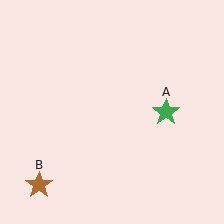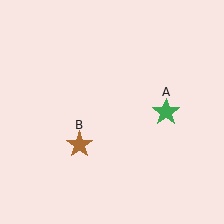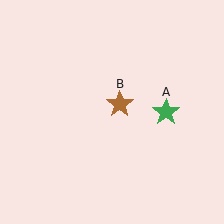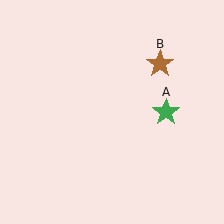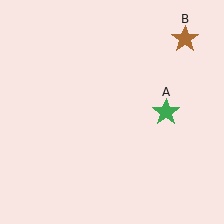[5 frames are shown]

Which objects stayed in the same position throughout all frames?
Green star (object A) remained stationary.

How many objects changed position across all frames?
1 object changed position: brown star (object B).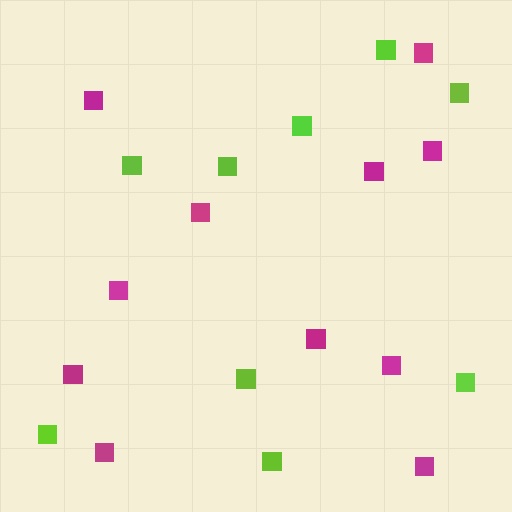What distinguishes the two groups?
There are 2 groups: one group of magenta squares (11) and one group of lime squares (9).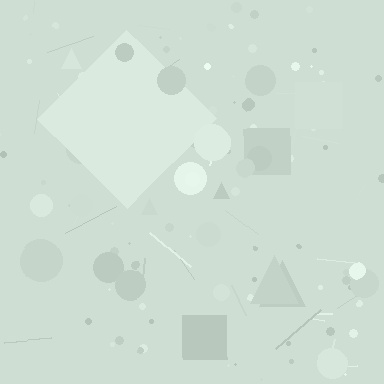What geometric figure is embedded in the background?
A diamond is embedded in the background.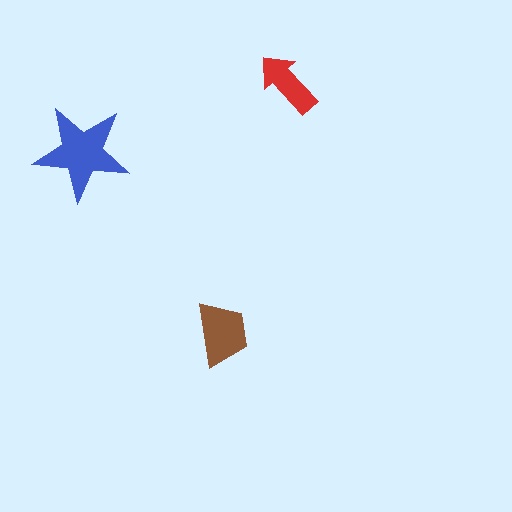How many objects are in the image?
There are 3 objects in the image.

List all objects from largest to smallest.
The blue star, the brown trapezoid, the red arrow.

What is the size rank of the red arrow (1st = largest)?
3rd.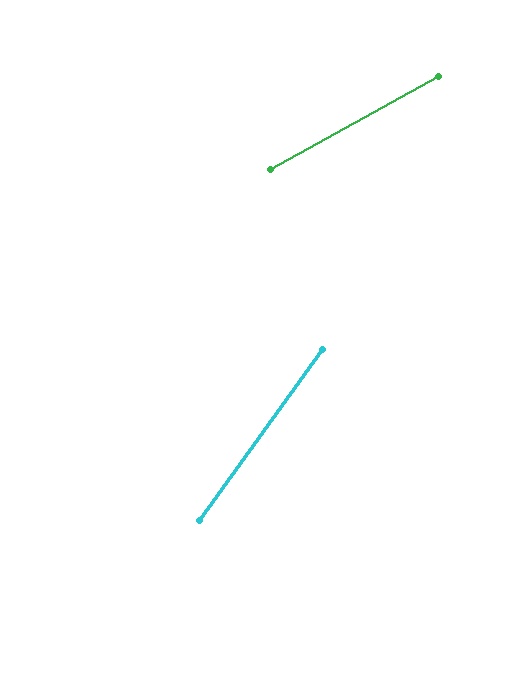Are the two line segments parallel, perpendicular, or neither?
Neither parallel nor perpendicular — they differ by about 25°.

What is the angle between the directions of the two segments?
Approximately 25 degrees.